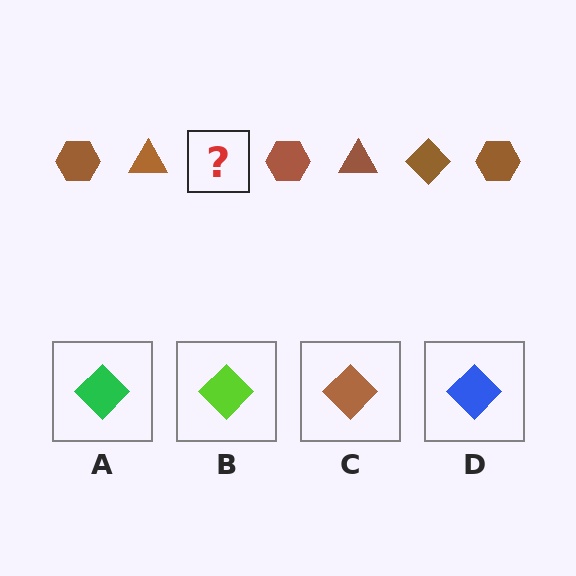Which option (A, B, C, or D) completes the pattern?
C.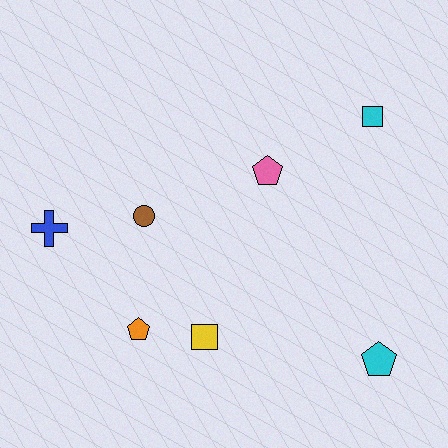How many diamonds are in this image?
There are no diamonds.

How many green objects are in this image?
There are no green objects.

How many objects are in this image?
There are 7 objects.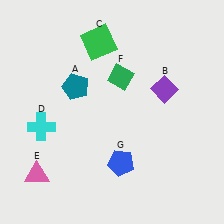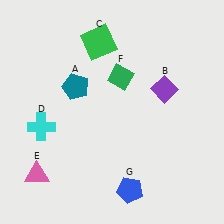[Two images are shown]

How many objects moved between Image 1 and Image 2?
1 object moved between the two images.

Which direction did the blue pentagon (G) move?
The blue pentagon (G) moved down.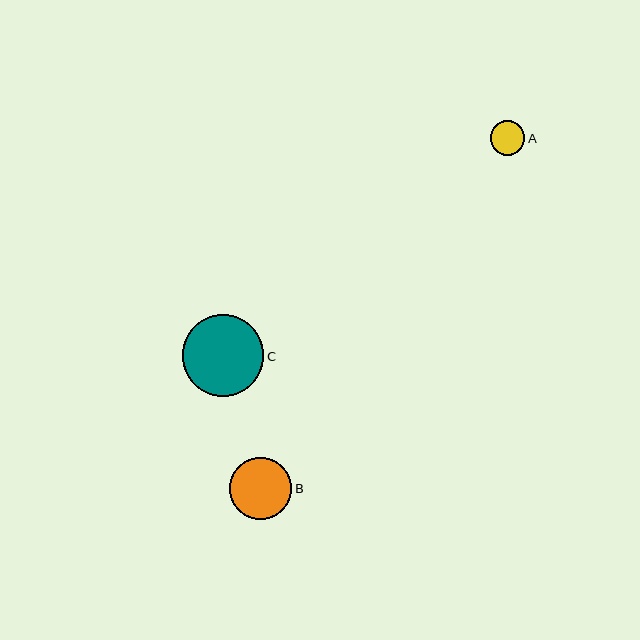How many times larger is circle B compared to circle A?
Circle B is approximately 1.8 times the size of circle A.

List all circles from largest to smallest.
From largest to smallest: C, B, A.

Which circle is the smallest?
Circle A is the smallest with a size of approximately 35 pixels.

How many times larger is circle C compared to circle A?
Circle C is approximately 2.4 times the size of circle A.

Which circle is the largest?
Circle C is the largest with a size of approximately 82 pixels.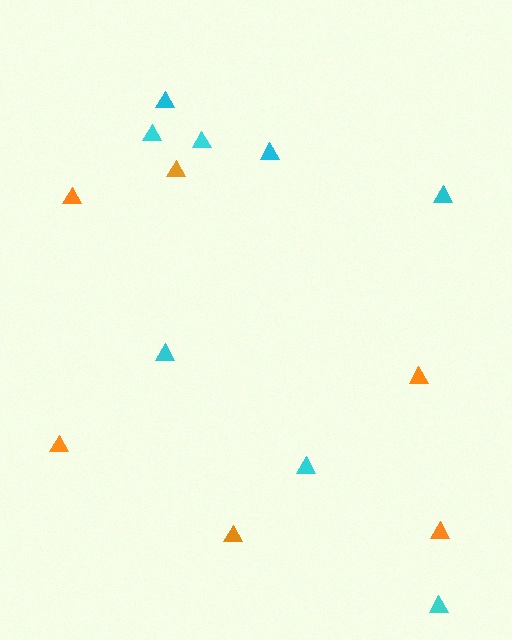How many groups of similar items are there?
There are 2 groups: one group of orange triangles (6) and one group of cyan triangles (8).